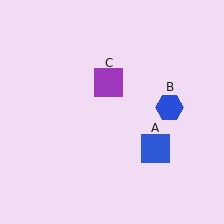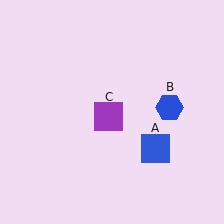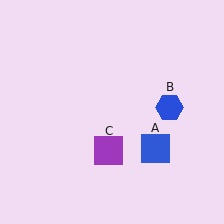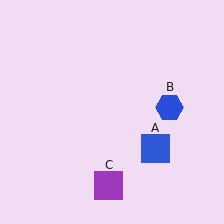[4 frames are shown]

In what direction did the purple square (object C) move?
The purple square (object C) moved down.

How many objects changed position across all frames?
1 object changed position: purple square (object C).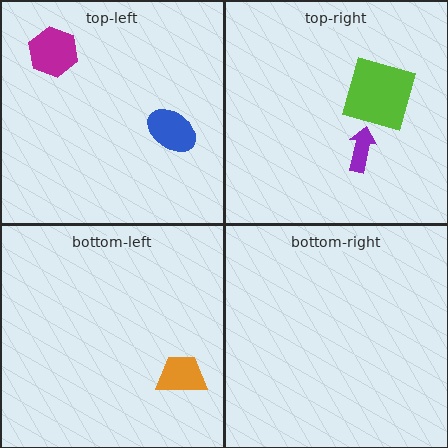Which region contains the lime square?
The top-right region.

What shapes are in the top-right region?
The purple arrow, the lime square.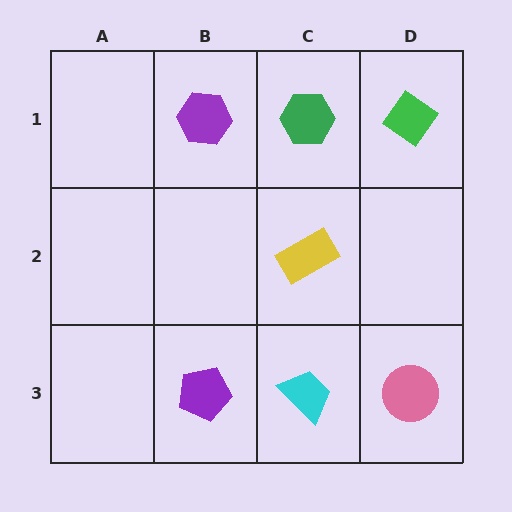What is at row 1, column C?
A green hexagon.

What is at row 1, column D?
A green diamond.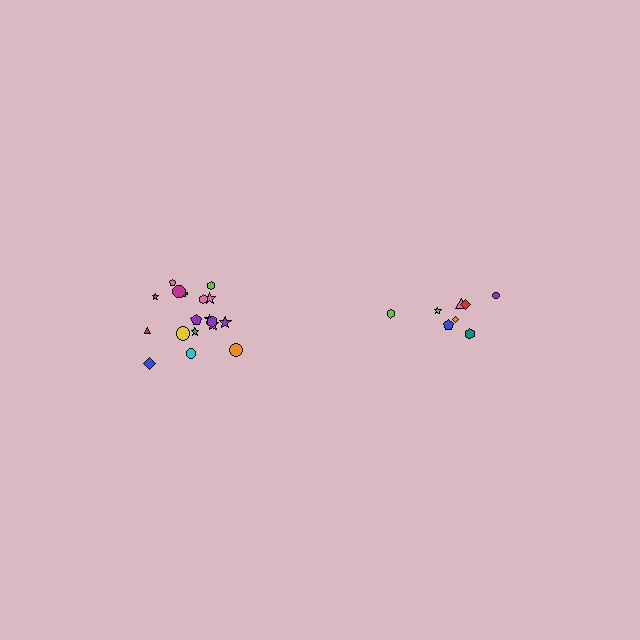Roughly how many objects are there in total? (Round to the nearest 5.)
Roughly 25 objects in total.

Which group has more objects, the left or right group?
The left group.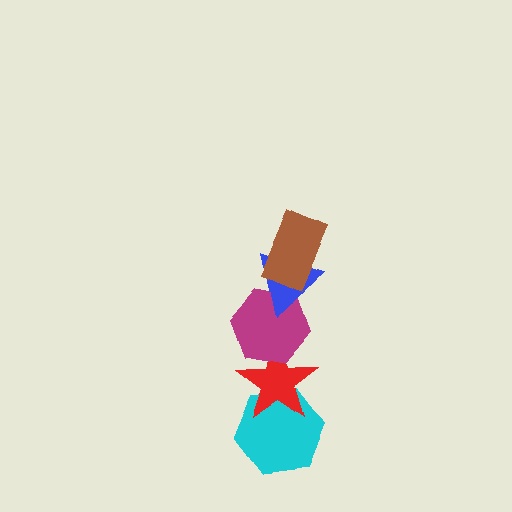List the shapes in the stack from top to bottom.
From top to bottom: the brown rectangle, the blue triangle, the magenta hexagon, the red star, the cyan hexagon.